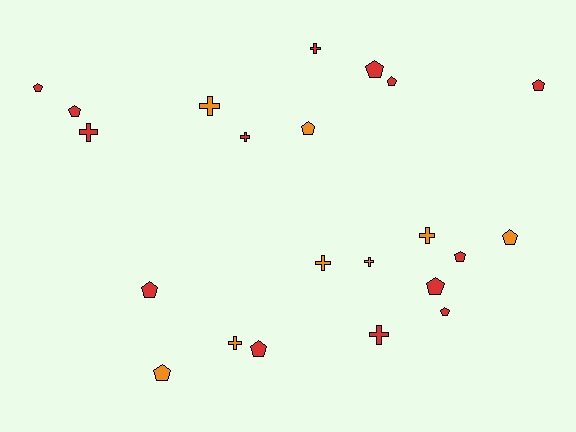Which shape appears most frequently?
Pentagon, with 13 objects.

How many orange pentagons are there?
There are 3 orange pentagons.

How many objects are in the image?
There are 22 objects.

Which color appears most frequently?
Red, with 14 objects.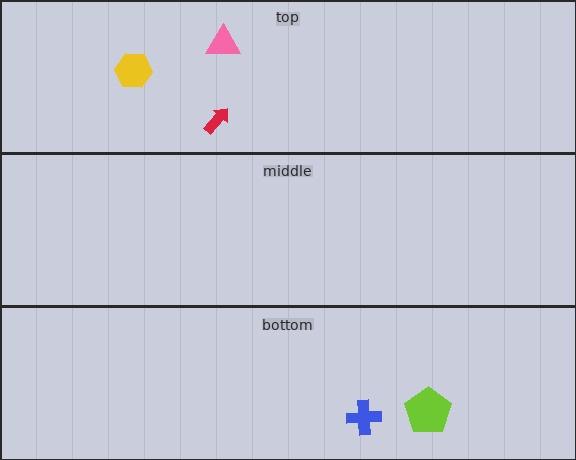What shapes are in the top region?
The yellow hexagon, the red arrow, the pink triangle.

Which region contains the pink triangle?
The top region.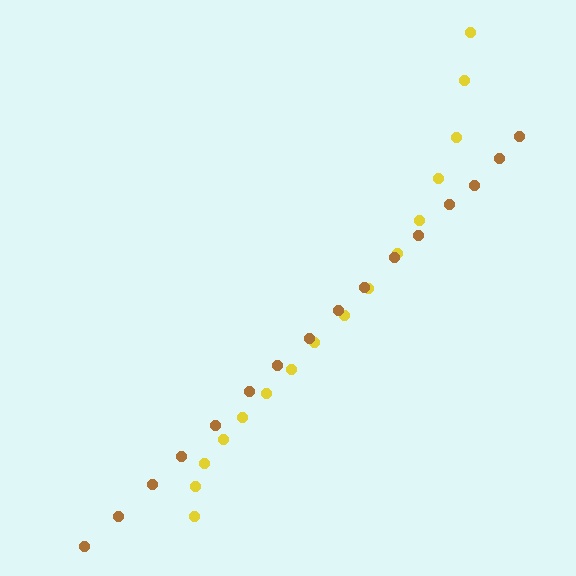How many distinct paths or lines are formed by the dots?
There are 2 distinct paths.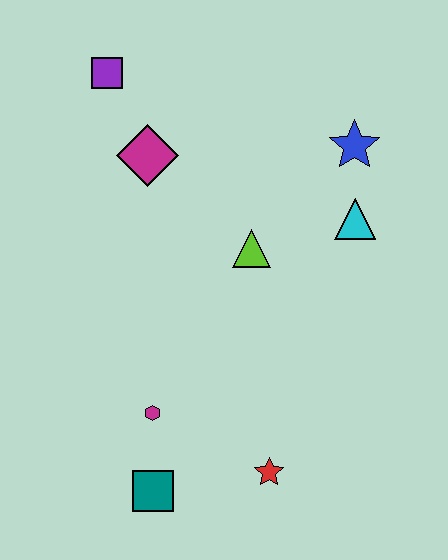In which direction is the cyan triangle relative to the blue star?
The cyan triangle is below the blue star.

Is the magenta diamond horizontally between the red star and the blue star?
No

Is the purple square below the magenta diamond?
No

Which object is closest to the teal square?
The magenta hexagon is closest to the teal square.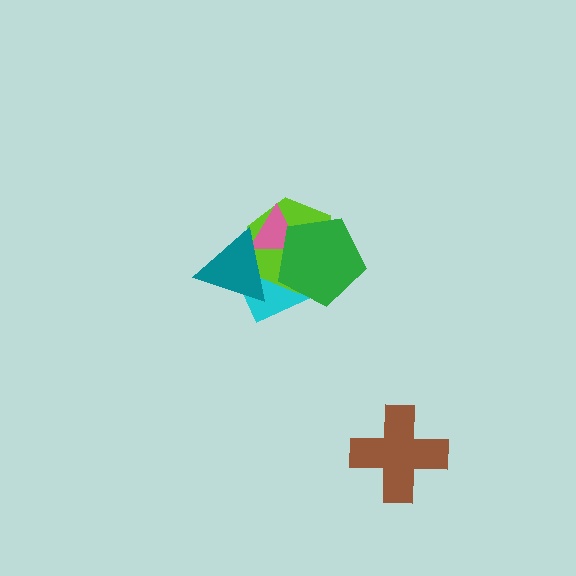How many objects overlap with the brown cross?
0 objects overlap with the brown cross.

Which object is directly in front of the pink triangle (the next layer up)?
The teal triangle is directly in front of the pink triangle.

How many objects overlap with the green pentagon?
3 objects overlap with the green pentagon.